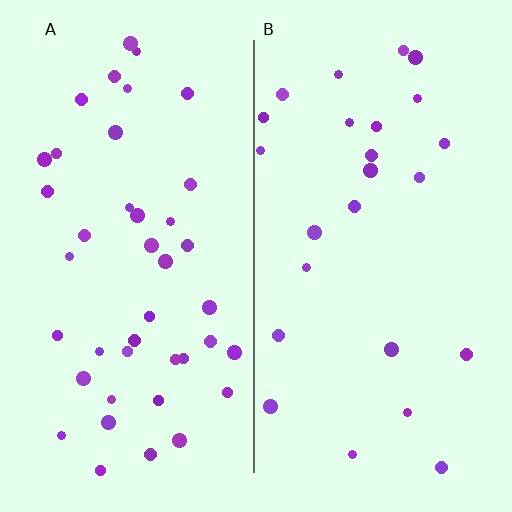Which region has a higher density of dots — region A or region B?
A (the left).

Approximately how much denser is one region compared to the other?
Approximately 1.7× — region A over region B.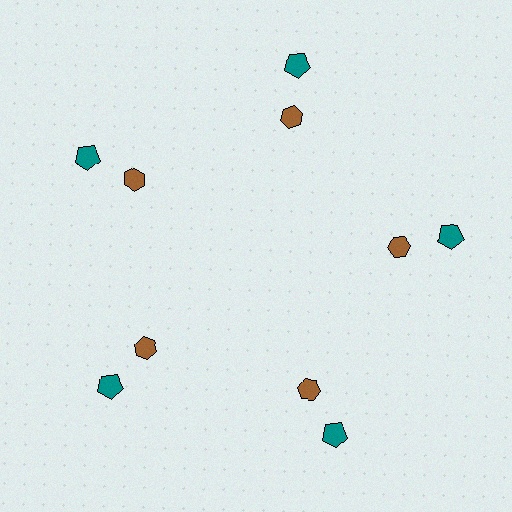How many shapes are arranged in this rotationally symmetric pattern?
There are 10 shapes, arranged in 5 groups of 2.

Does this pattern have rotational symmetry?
Yes, this pattern has 5-fold rotational symmetry. It looks the same after rotating 72 degrees around the center.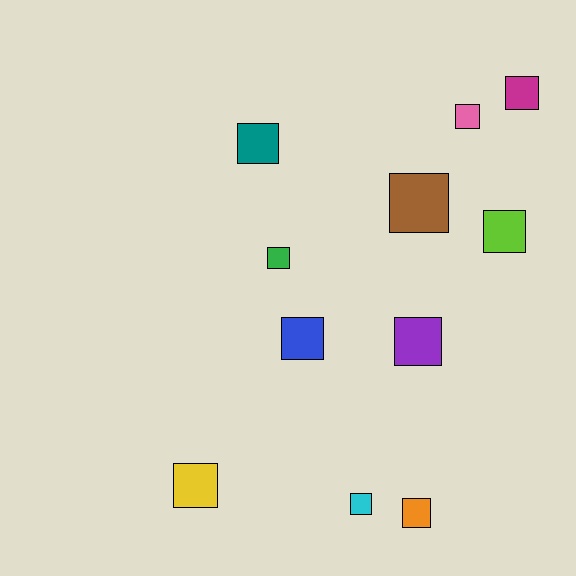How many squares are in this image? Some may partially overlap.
There are 11 squares.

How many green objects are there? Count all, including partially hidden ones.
There is 1 green object.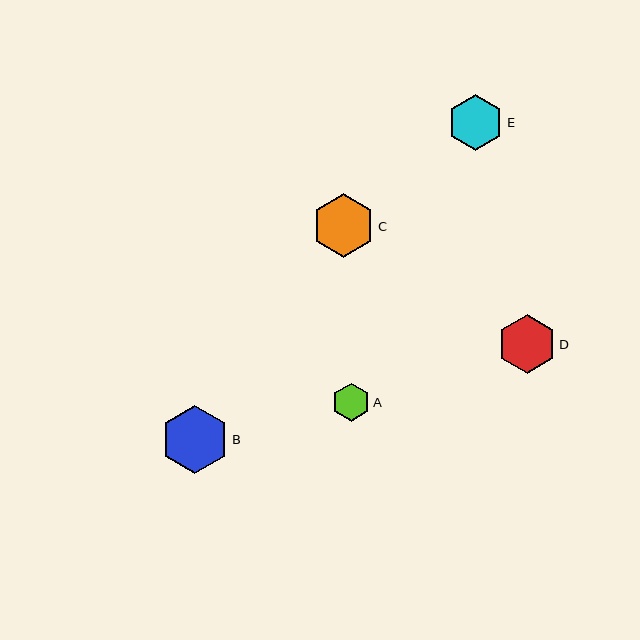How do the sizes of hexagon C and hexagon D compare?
Hexagon C and hexagon D are approximately the same size.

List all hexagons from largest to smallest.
From largest to smallest: B, C, D, E, A.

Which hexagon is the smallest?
Hexagon A is the smallest with a size of approximately 38 pixels.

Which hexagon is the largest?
Hexagon B is the largest with a size of approximately 68 pixels.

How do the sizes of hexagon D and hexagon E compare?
Hexagon D and hexagon E are approximately the same size.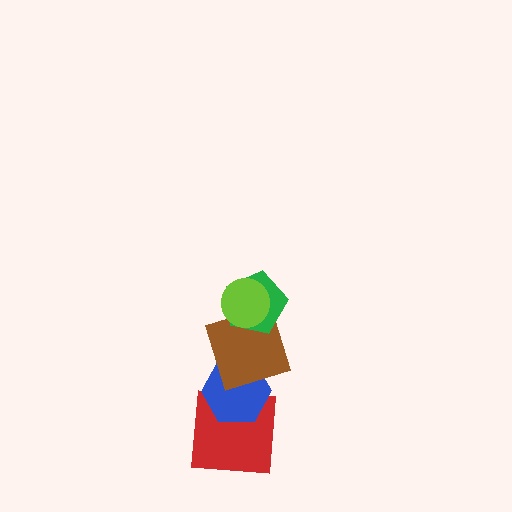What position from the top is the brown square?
The brown square is 3rd from the top.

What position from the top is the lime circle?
The lime circle is 1st from the top.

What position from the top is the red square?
The red square is 5th from the top.